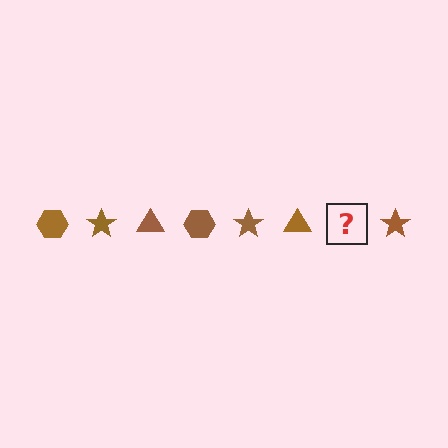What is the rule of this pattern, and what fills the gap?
The rule is that the pattern cycles through hexagon, star, triangle shapes in brown. The gap should be filled with a brown hexagon.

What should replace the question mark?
The question mark should be replaced with a brown hexagon.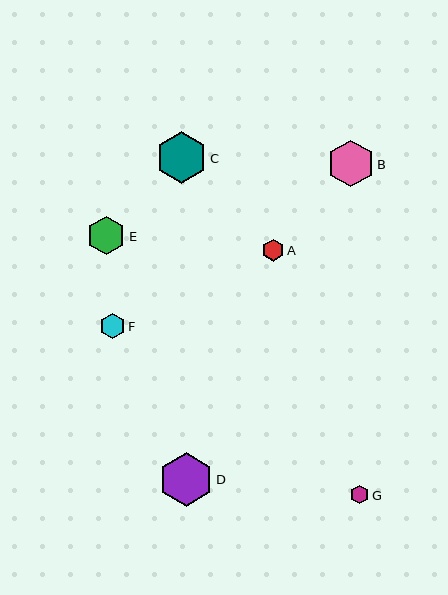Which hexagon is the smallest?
Hexagon G is the smallest with a size of approximately 19 pixels.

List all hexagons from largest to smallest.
From largest to smallest: D, C, B, E, F, A, G.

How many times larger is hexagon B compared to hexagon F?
Hexagon B is approximately 1.8 times the size of hexagon F.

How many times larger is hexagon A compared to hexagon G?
Hexagon A is approximately 1.2 times the size of hexagon G.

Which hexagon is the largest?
Hexagon D is the largest with a size of approximately 53 pixels.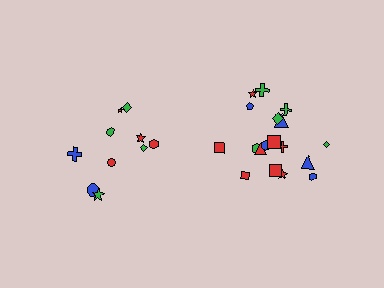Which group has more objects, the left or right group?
The right group.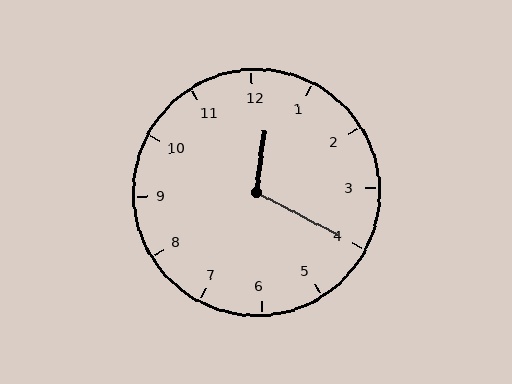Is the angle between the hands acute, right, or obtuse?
It is obtuse.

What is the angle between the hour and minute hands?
Approximately 110 degrees.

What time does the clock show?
12:20.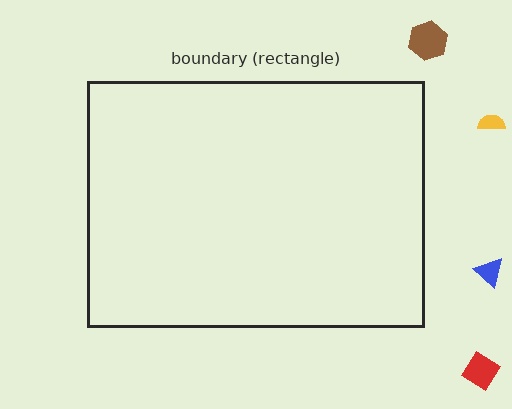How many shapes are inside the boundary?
0 inside, 4 outside.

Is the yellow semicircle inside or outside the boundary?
Outside.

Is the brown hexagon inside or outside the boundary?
Outside.